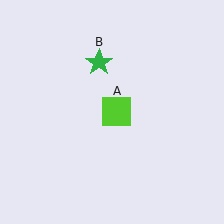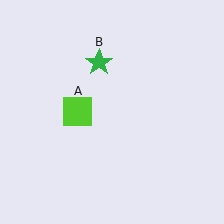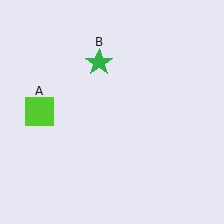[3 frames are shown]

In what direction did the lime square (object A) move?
The lime square (object A) moved left.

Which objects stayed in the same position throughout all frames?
Green star (object B) remained stationary.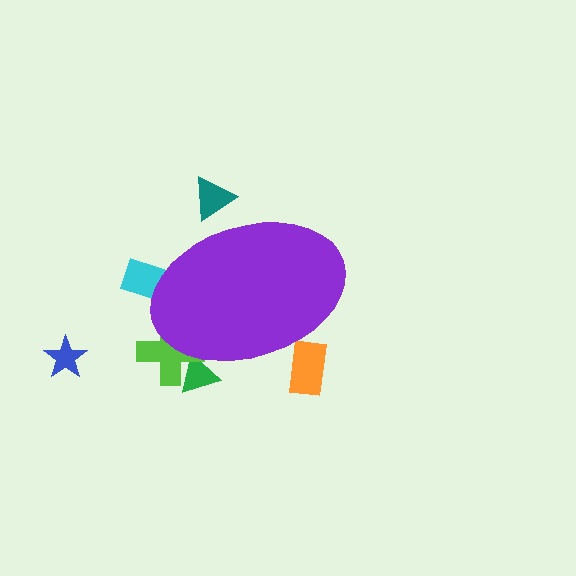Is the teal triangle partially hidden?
Yes, the teal triangle is partially hidden behind the purple ellipse.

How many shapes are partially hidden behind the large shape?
5 shapes are partially hidden.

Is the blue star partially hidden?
No, the blue star is fully visible.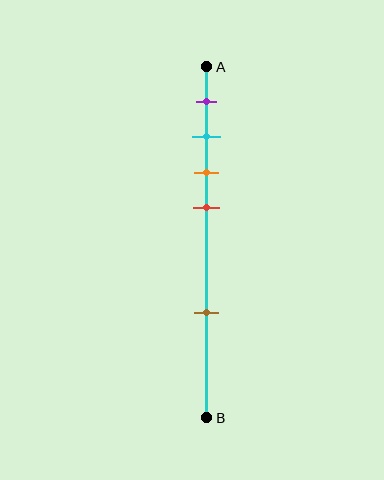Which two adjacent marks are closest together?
The cyan and orange marks are the closest adjacent pair.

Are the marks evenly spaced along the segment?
No, the marks are not evenly spaced.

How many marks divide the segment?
There are 5 marks dividing the segment.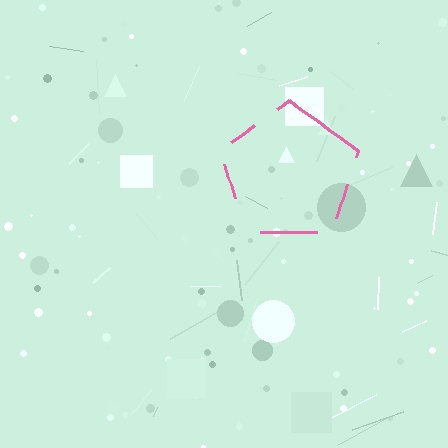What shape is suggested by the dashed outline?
The dashed outline suggests a pentagon.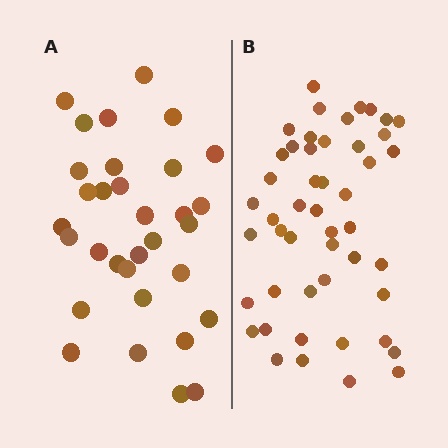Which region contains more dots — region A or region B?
Region B (the right region) has more dots.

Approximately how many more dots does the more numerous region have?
Region B has approximately 15 more dots than region A.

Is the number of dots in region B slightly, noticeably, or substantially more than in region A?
Region B has substantially more. The ratio is roughly 1.5 to 1.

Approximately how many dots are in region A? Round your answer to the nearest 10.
About 30 dots. (The exact count is 32, which rounds to 30.)